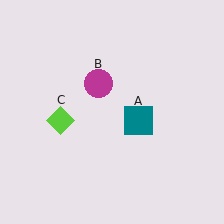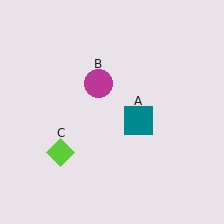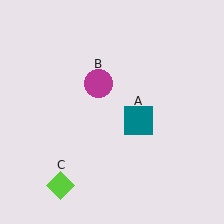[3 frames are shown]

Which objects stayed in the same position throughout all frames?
Teal square (object A) and magenta circle (object B) remained stationary.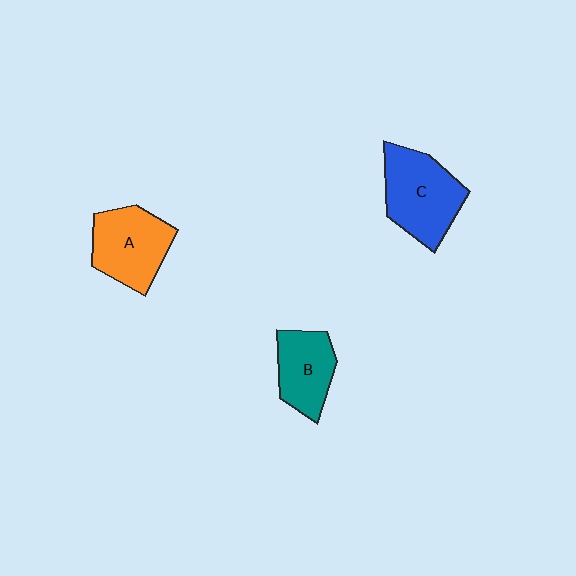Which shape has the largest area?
Shape C (blue).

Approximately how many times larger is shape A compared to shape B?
Approximately 1.2 times.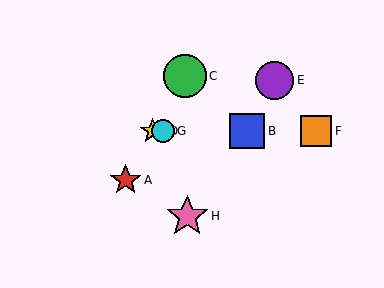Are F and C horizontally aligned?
No, F is at y≈131 and C is at y≈76.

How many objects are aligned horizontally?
4 objects (B, D, F, G) are aligned horizontally.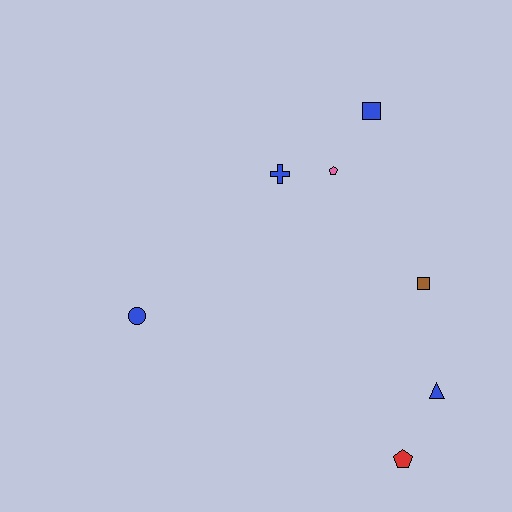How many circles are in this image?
There is 1 circle.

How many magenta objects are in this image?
There are no magenta objects.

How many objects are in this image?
There are 7 objects.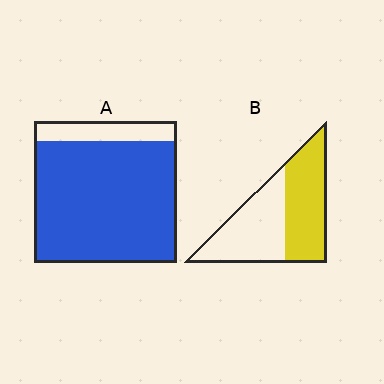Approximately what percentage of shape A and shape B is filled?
A is approximately 85% and B is approximately 50%.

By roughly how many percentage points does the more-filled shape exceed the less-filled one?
By roughly 35 percentage points (A over B).